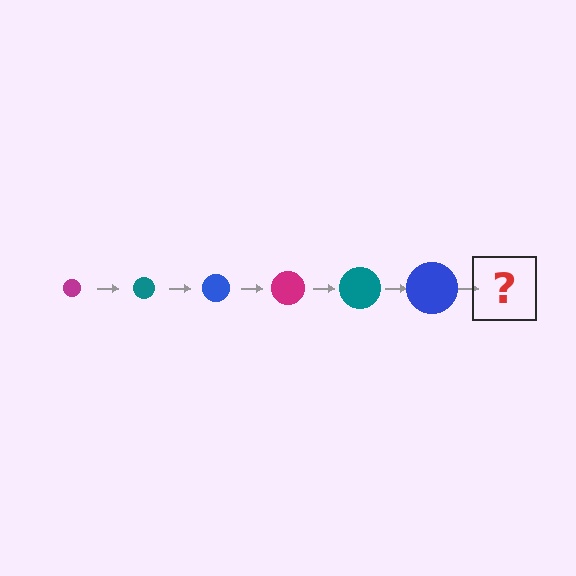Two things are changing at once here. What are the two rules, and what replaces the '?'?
The two rules are that the circle grows larger each step and the color cycles through magenta, teal, and blue. The '?' should be a magenta circle, larger than the previous one.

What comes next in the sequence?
The next element should be a magenta circle, larger than the previous one.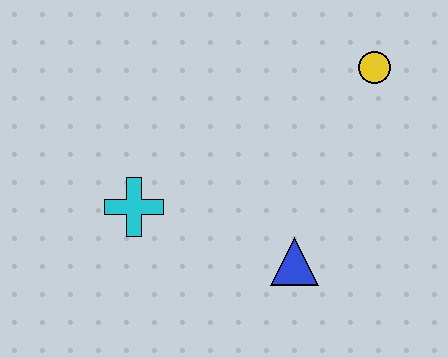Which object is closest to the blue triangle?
The cyan cross is closest to the blue triangle.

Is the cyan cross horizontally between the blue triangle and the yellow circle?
No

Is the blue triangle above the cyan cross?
No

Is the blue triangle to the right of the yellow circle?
No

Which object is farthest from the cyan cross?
The yellow circle is farthest from the cyan cross.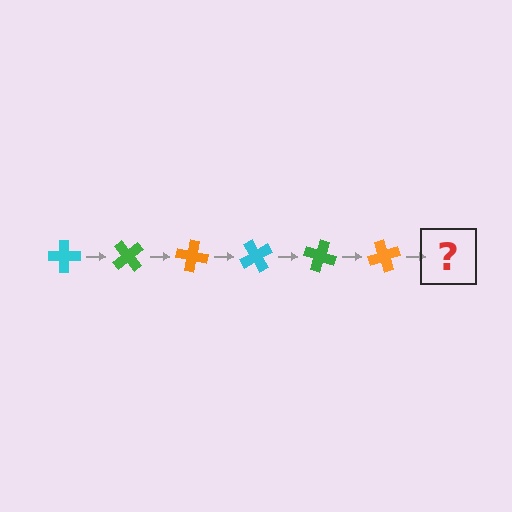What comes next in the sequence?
The next element should be a cyan cross, rotated 300 degrees from the start.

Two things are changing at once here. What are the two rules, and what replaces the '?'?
The two rules are that it rotates 50 degrees each step and the color cycles through cyan, green, and orange. The '?' should be a cyan cross, rotated 300 degrees from the start.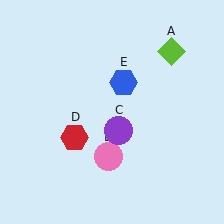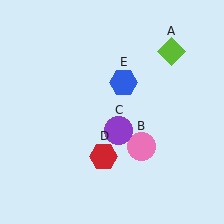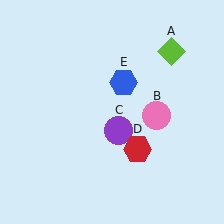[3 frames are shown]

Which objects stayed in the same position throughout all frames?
Lime diamond (object A) and purple circle (object C) and blue hexagon (object E) remained stationary.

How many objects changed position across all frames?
2 objects changed position: pink circle (object B), red hexagon (object D).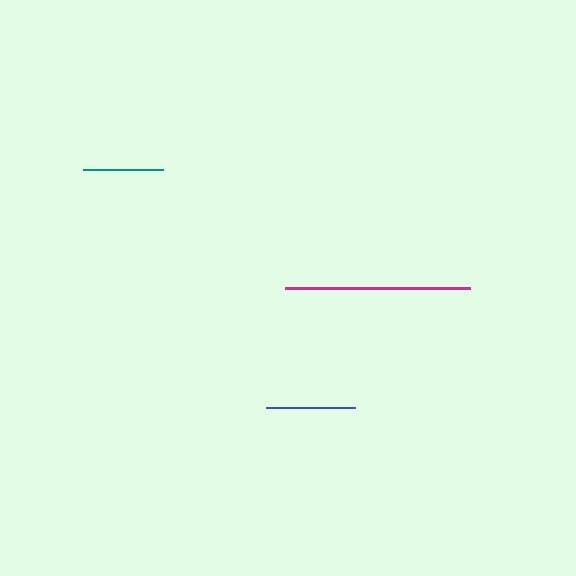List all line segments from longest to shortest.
From longest to shortest: magenta, blue, teal.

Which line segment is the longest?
The magenta line is the longest at approximately 185 pixels.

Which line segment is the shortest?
The teal line is the shortest at approximately 80 pixels.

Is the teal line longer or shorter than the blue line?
The blue line is longer than the teal line.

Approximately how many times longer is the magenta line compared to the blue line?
The magenta line is approximately 2.1 times the length of the blue line.